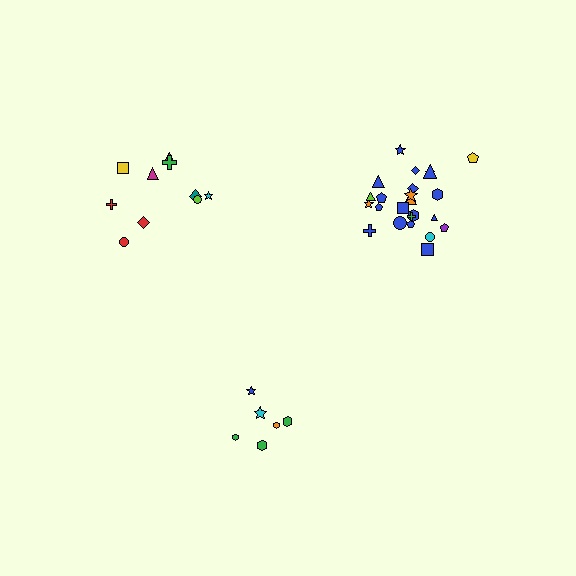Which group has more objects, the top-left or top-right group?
The top-right group.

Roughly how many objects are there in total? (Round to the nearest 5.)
Roughly 40 objects in total.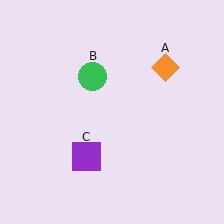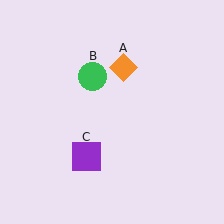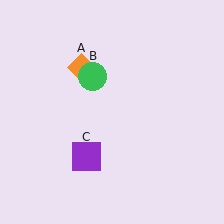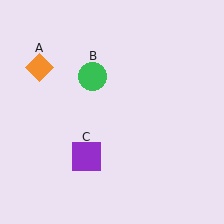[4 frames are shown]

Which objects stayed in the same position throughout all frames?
Green circle (object B) and purple square (object C) remained stationary.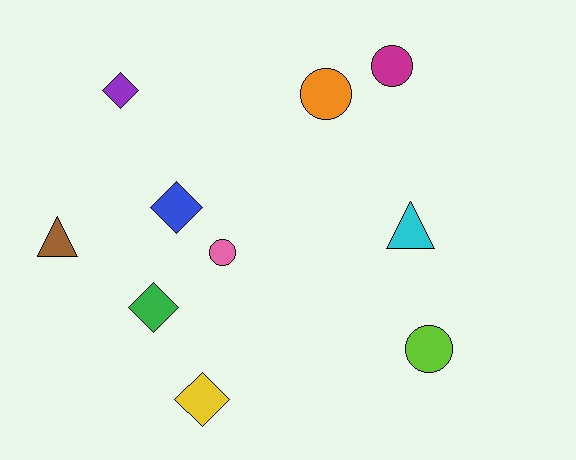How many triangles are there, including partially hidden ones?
There are 2 triangles.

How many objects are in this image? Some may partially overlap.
There are 10 objects.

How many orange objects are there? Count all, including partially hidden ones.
There is 1 orange object.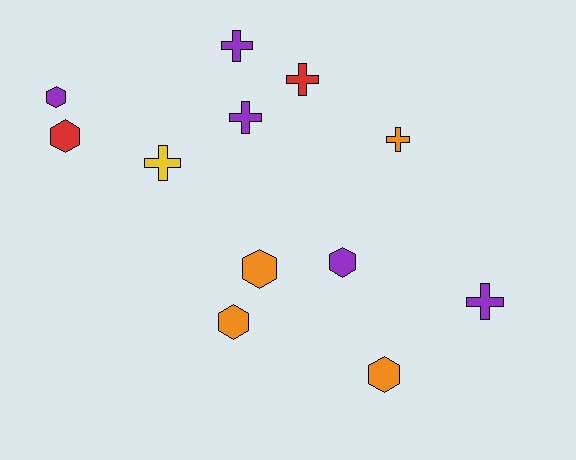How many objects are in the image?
There are 12 objects.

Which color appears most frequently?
Purple, with 5 objects.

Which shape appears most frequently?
Hexagon, with 6 objects.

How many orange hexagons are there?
There are 3 orange hexagons.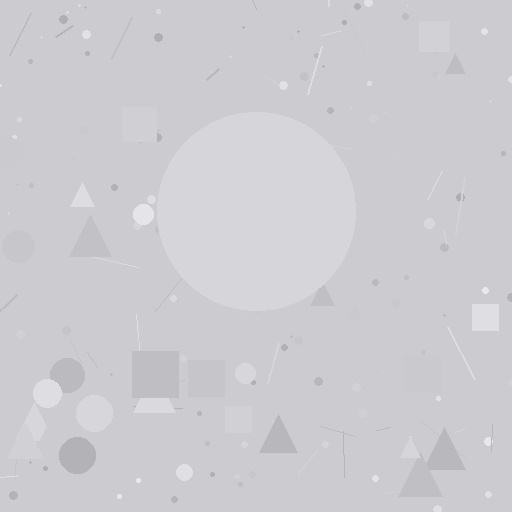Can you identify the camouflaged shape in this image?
The camouflaged shape is a circle.